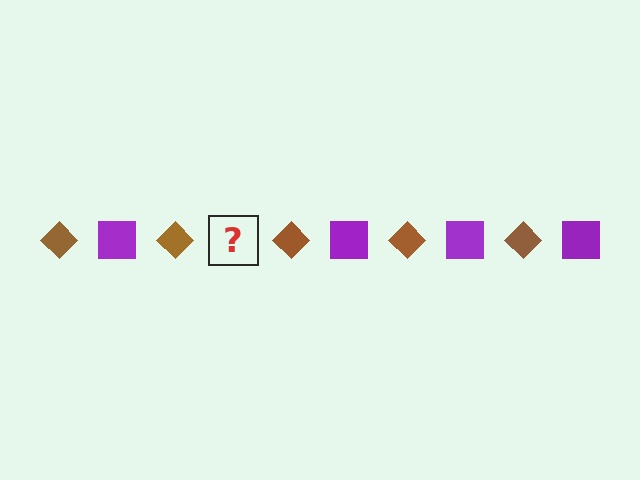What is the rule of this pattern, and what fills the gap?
The rule is that the pattern alternates between brown diamond and purple square. The gap should be filled with a purple square.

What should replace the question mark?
The question mark should be replaced with a purple square.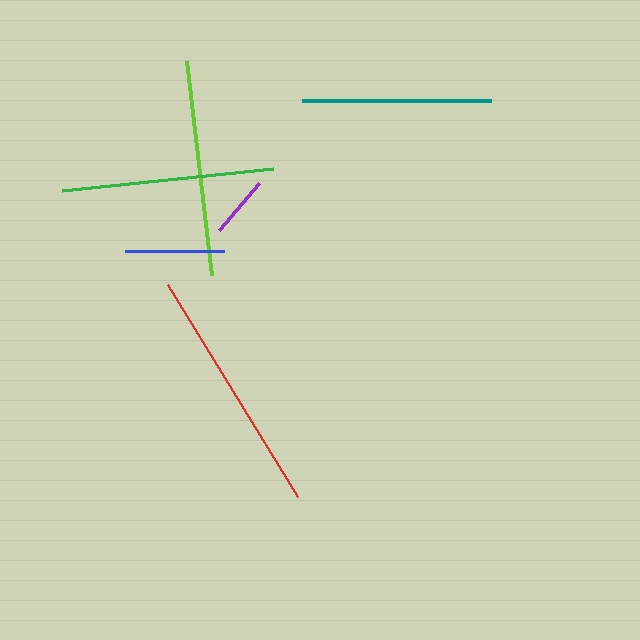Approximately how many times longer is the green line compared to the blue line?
The green line is approximately 2.1 times the length of the blue line.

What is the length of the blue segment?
The blue segment is approximately 99 pixels long.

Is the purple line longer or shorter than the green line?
The green line is longer than the purple line.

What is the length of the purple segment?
The purple segment is approximately 62 pixels long.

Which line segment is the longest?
The red line is the longest at approximately 249 pixels.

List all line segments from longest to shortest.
From longest to shortest: red, lime, green, teal, blue, purple.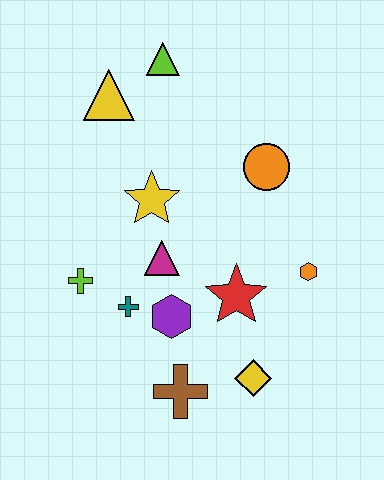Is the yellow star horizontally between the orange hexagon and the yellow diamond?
No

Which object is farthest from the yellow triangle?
The yellow diamond is farthest from the yellow triangle.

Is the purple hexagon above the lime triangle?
No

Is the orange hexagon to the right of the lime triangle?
Yes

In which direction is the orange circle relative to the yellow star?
The orange circle is to the right of the yellow star.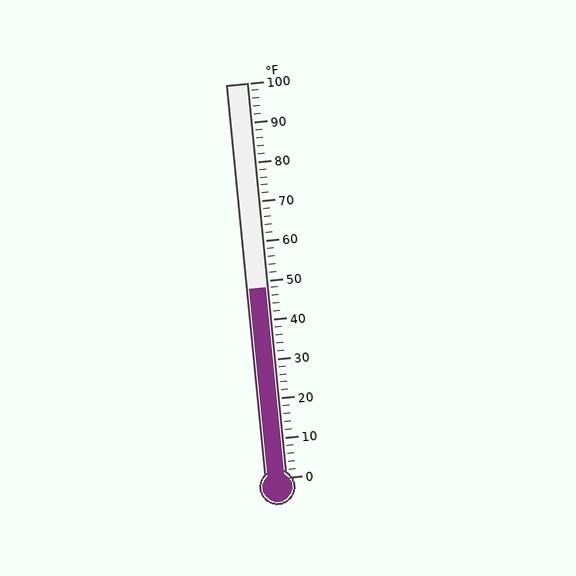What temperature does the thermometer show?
The thermometer shows approximately 48°F.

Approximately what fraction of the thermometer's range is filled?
The thermometer is filled to approximately 50% of its range.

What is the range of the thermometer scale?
The thermometer scale ranges from 0°F to 100°F.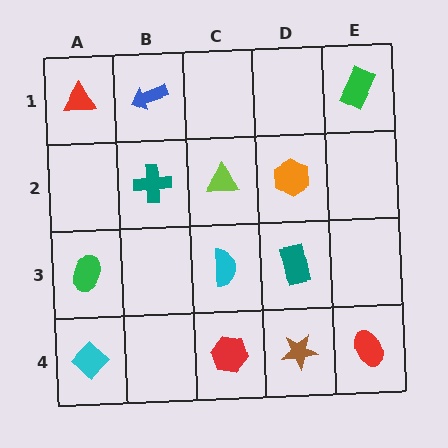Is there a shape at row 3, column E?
No, that cell is empty.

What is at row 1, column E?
A green rectangle.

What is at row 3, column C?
A cyan semicircle.